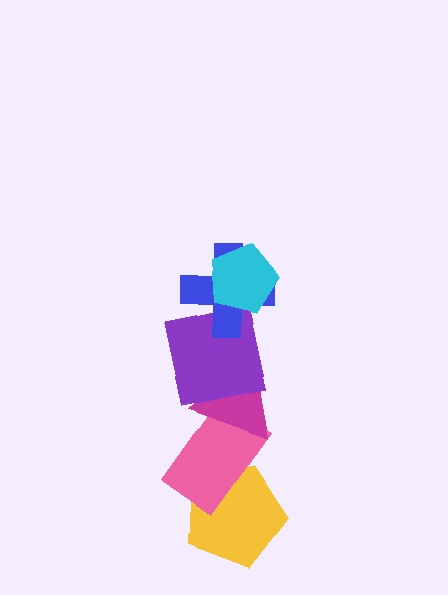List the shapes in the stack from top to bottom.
From top to bottom: the cyan pentagon, the blue cross, the purple square, the magenta triangle, the pink rectangle, the yellow pentagon.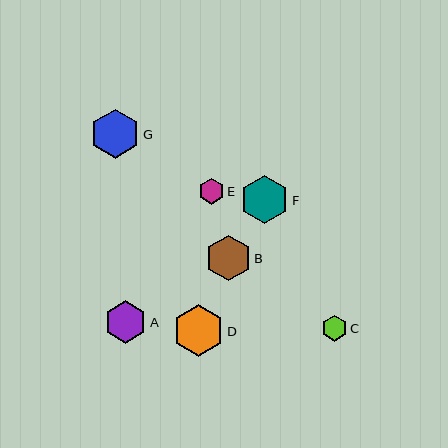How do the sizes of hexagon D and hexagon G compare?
Hexagon D and hexagon G are approximately the same size.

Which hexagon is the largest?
Hexagon D is the largest with a size of approximately 51 pixels.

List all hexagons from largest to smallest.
From largest to smallest: D, G, F, B, A, C, E.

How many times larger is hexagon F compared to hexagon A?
Hexagon F is approximately 1.1 times the size of hexagon A.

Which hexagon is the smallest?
Hexagon E is the smallest with a size of approximately 26 pixels.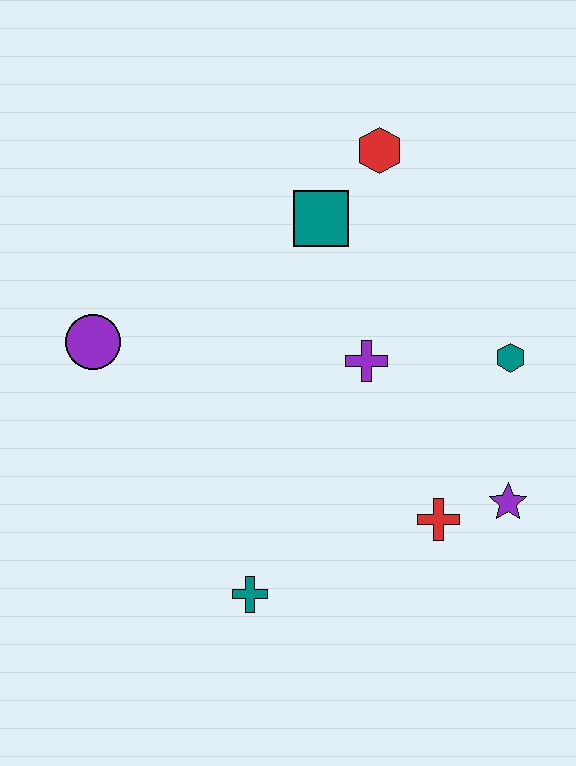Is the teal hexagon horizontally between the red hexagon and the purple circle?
No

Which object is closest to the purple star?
The red cross is closest to the purple star.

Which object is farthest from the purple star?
The purple circle is farthest from the purple star.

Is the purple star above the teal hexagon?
No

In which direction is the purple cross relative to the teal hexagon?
The purple cross is to the left of the teal hexagon.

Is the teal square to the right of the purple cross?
No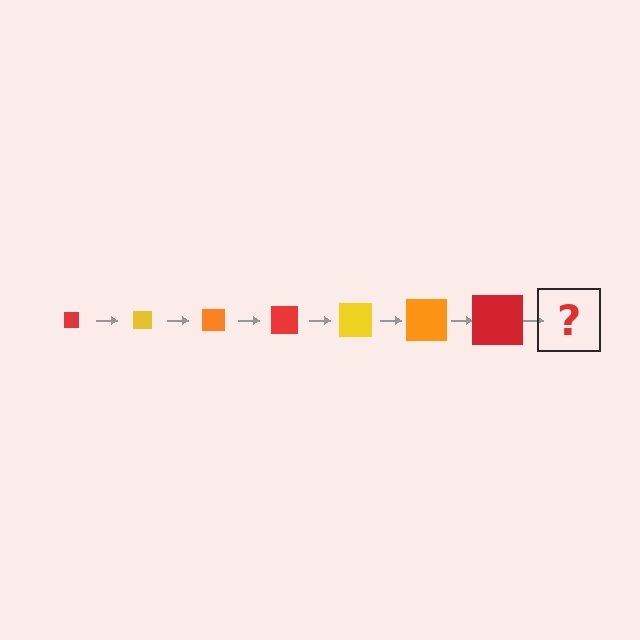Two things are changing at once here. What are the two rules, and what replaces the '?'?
The two rules are that the square grows larger each step and the color cycles through red, yellow, and orange. The '?' should be a yellow square, larger than the previous one.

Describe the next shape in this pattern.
It should be a yellow square, larger than the previous one.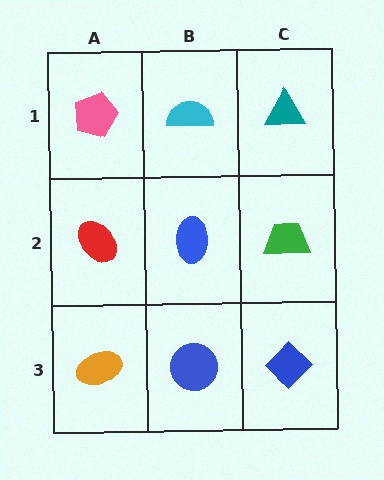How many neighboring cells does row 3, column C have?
2.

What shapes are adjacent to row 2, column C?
A teal triangle (row 1, column C), a blue diamond (row 3, column C), a blue ellipse (row 2, column B).